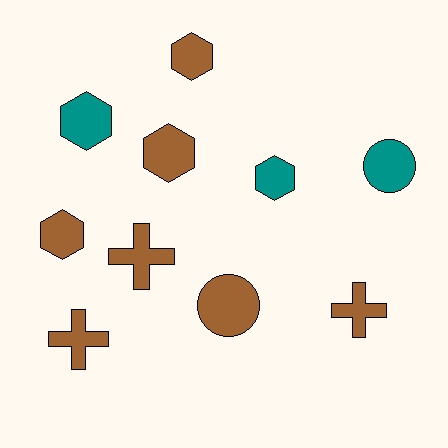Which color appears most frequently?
Brown, with 7 objects.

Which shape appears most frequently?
Hexagon, with 5 objects.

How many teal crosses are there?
There are no teal crosses.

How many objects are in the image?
There are 10 objects.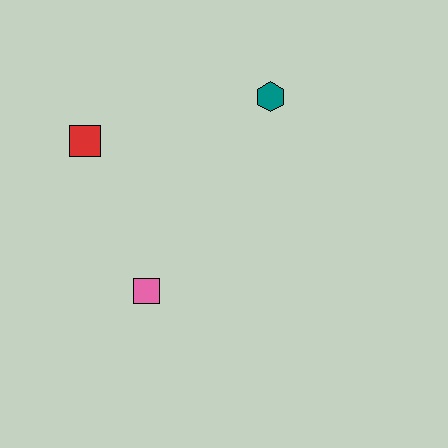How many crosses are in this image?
There are no crosses.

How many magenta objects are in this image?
There are no magenta objects.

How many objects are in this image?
There are 3 objects.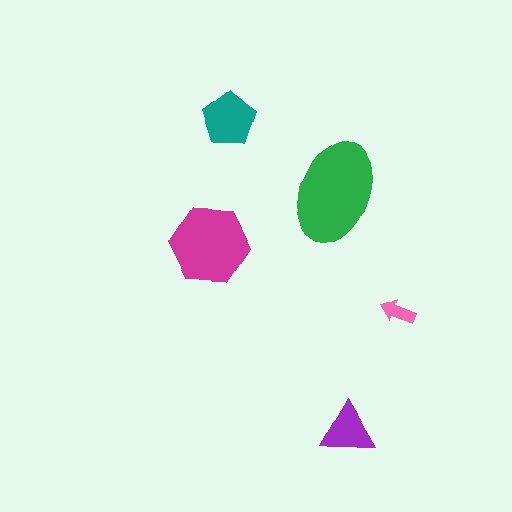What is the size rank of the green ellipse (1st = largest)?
1st.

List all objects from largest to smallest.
The green ellipse, the magenta hexagon, the teal pentagon, the purple triangle, the pink arrow.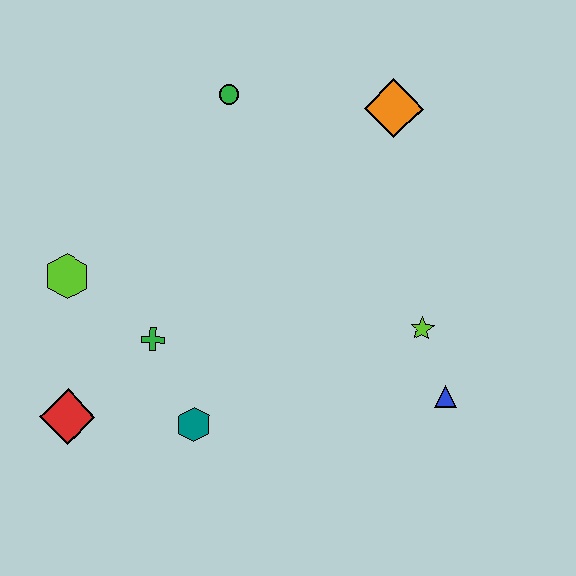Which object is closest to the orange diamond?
The green circle is closest to the orange diamond.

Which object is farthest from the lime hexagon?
The blue triangle is farthest from the lime hexagon.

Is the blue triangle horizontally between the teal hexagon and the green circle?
No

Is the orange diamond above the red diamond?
Yes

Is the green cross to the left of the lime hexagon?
No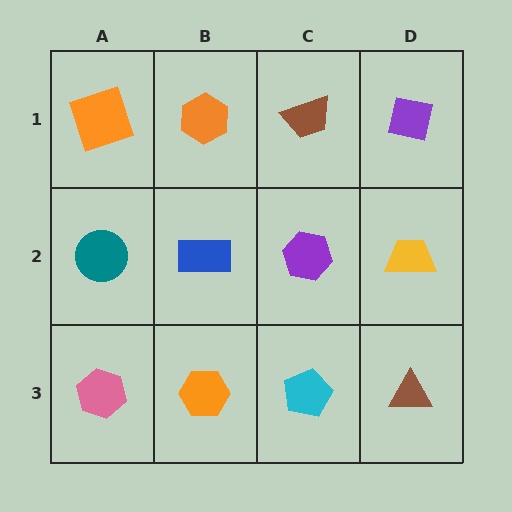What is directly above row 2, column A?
An orange square.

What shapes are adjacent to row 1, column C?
A purple hexagon (row 2, column C), an orange hexagon (row 1, column B), a purple square (row 1, column D).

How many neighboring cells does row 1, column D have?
2.